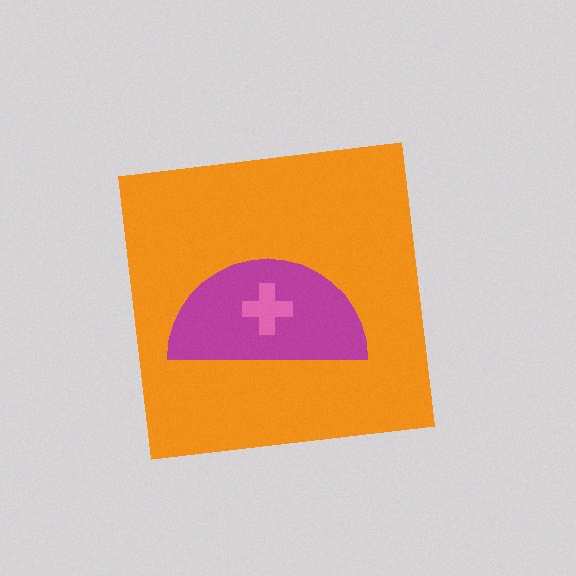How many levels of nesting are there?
3.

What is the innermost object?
The pink cross.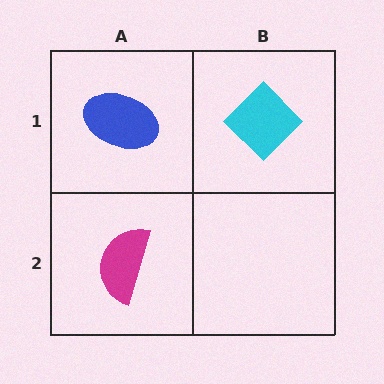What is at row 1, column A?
A blue ellipse.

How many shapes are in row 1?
2 shapes.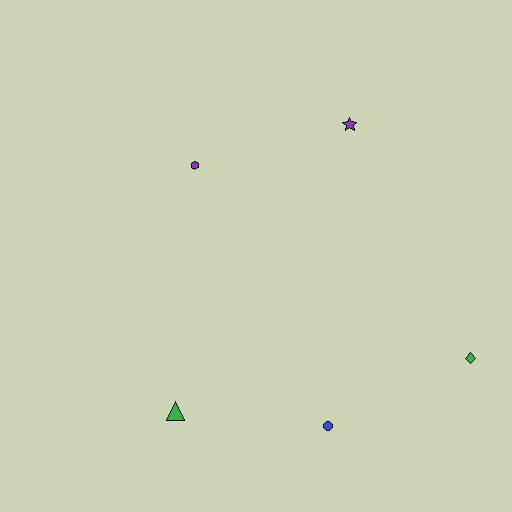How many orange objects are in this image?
There are no orange objects.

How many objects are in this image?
There are 5 objects.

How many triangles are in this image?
There is 1 triangle.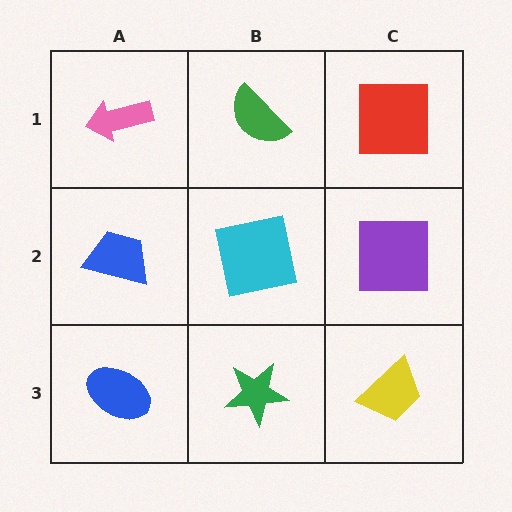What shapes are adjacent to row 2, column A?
A pink arrow (row 1, column A), a blue ellipse (row 3, column A), a cyan square (row 2, column B).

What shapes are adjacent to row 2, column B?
A green semicircle (row 1, column B), a green star (row 3, column B), a blue trapezoid (row 2, column A), a purple square (row 2, column C).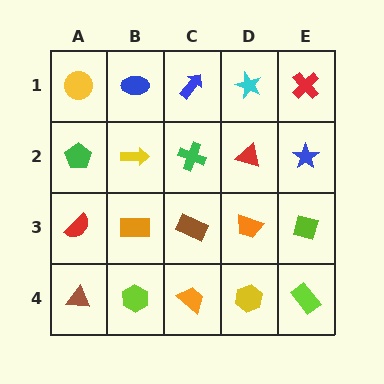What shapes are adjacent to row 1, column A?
A green pentagon (row 2, column A), a blue ellipse (row 1, column B).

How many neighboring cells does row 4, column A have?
2.